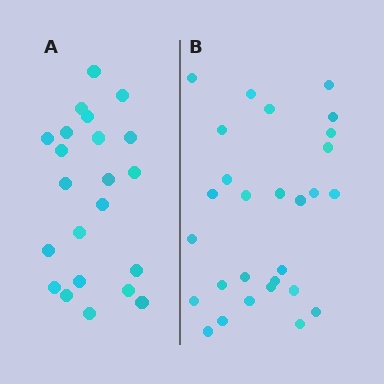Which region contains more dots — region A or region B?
Region B (the right region) has more dots.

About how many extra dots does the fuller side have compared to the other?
Region B has about 6 more dots than region A.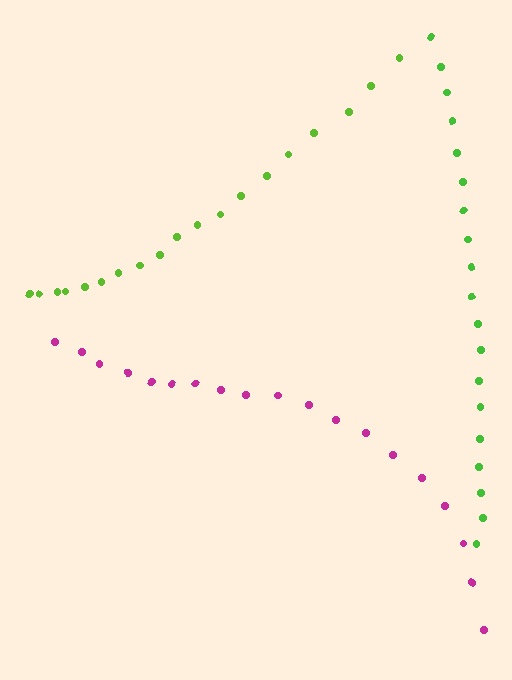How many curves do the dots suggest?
There are 3 distinct paths.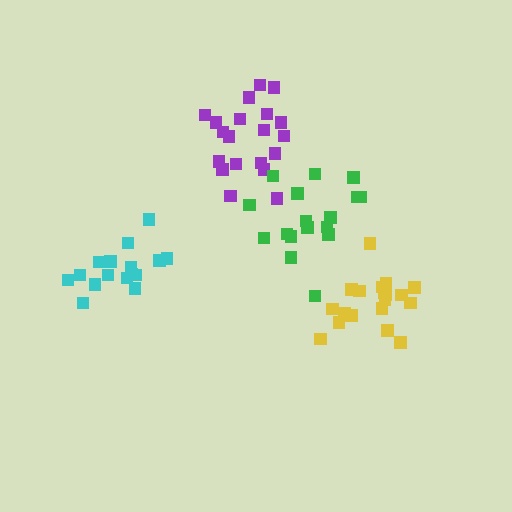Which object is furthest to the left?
The cyan cluster is leftmost.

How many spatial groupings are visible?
There are 4 spatial groupings.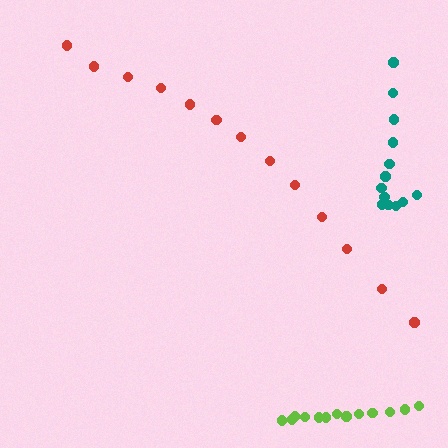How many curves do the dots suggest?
There are 3 distinct paths.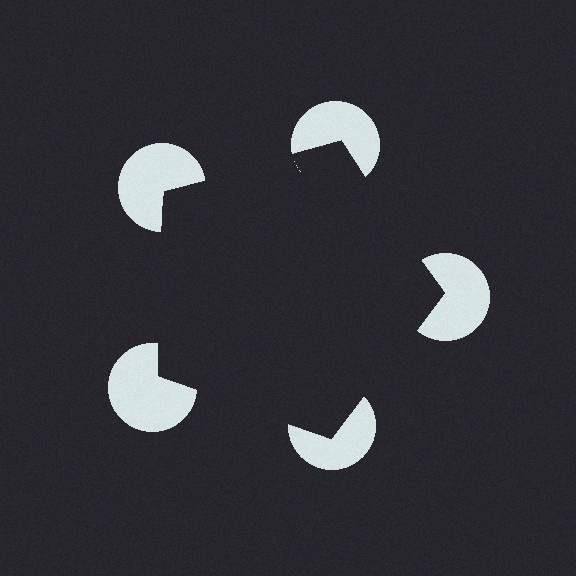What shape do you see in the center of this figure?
An illusory pentagon — its edges are inferred from the aligned wedge cuts in the pac-man discs, not physically drawn.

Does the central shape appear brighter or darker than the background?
It typically appears slightly darker than the background, even though no actual brightness change is drawn.